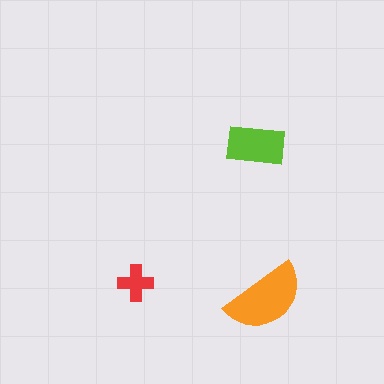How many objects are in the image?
There are 3 objects in the image.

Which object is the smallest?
The red cross.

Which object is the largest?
The orange semicircle.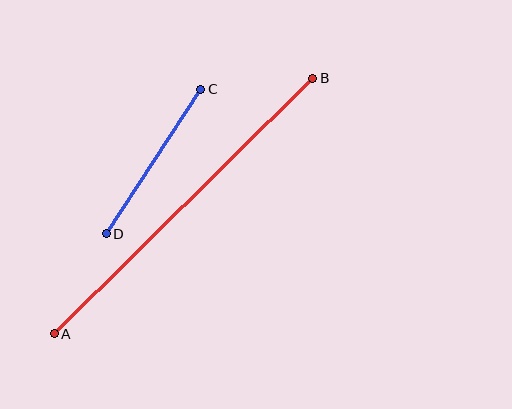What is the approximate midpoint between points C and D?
The midpoint is at approximately (153, 161) pixels.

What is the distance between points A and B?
The distance is approximately 363 pixels.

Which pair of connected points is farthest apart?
Points A and B are farthest apart.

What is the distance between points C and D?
The distance is approximately 173 pixels.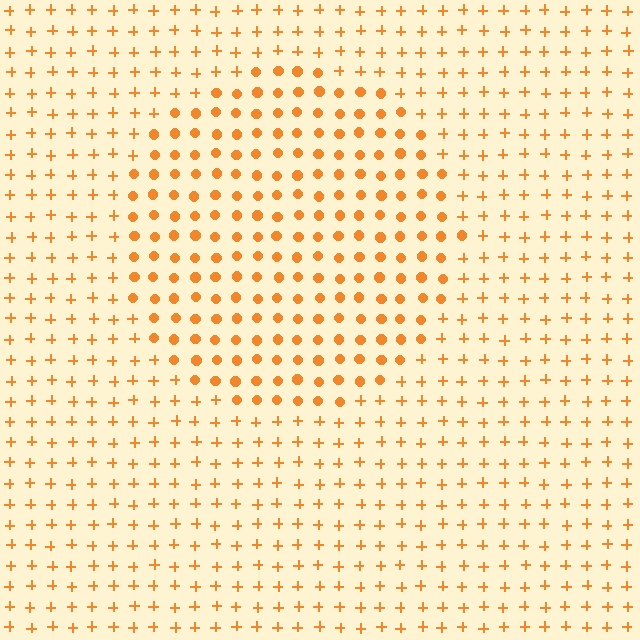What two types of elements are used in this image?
The image uses circles inside the circle region and plus signs outside it.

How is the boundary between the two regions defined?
The boundary is defined by a change in element shape: circles inside vs. plus signs outside. All elements share the same color and spacing.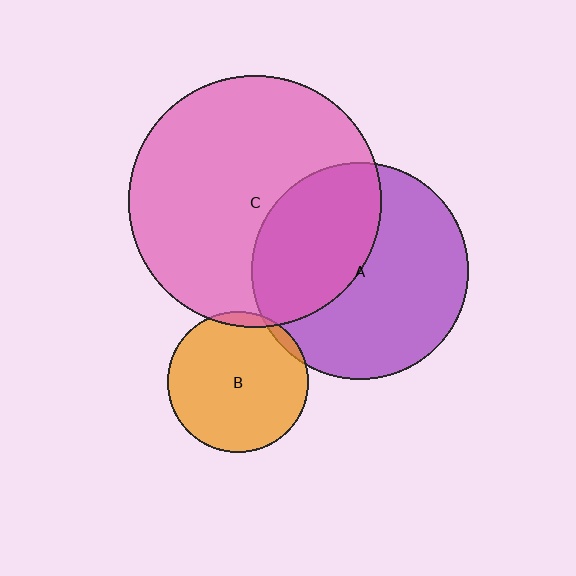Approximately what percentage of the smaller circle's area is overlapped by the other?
Approximately 5%.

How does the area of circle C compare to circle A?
Approximately 1.4 times.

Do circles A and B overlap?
Yes.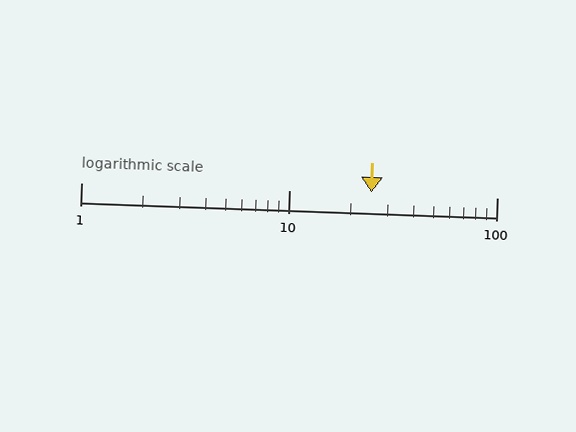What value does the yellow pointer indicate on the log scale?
The pointer indicates approximately 25.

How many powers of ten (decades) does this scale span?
The scale spans 2 decades, from 1 to 100.